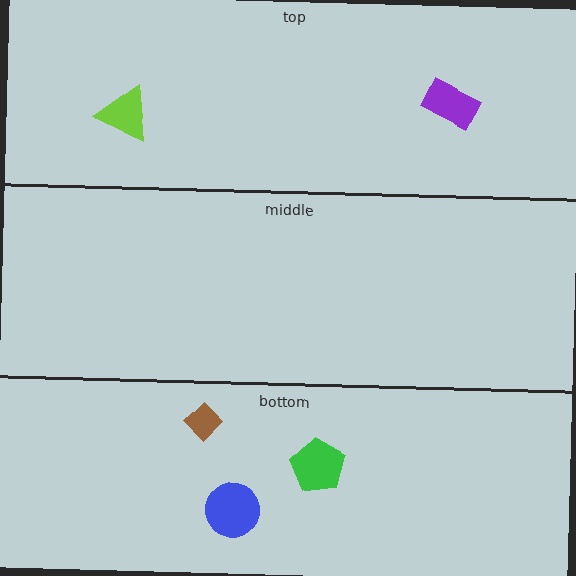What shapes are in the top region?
The purple rectangle, the lime triangle.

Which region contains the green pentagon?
The bottom region.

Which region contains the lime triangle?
The top region.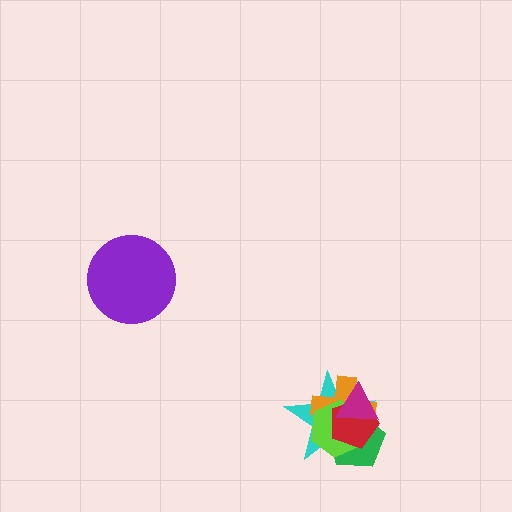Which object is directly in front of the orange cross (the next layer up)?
The lime hexagon is directly in front of the orange cross.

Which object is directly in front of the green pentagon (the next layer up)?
The orange cross is directly in front of the green pentagon.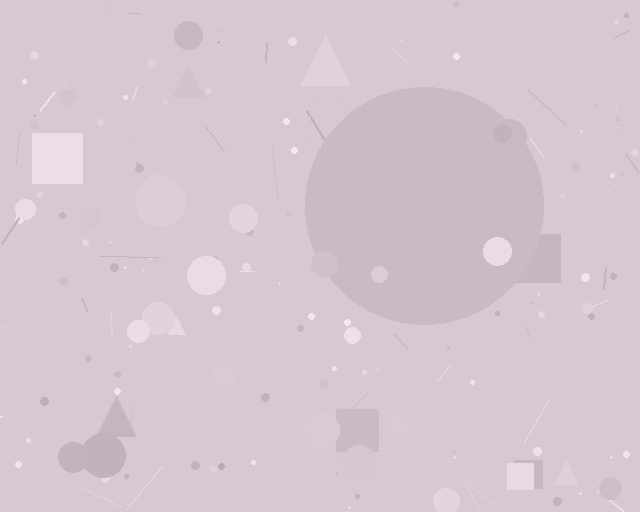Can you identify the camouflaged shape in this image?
The camouflaged shape is a circle.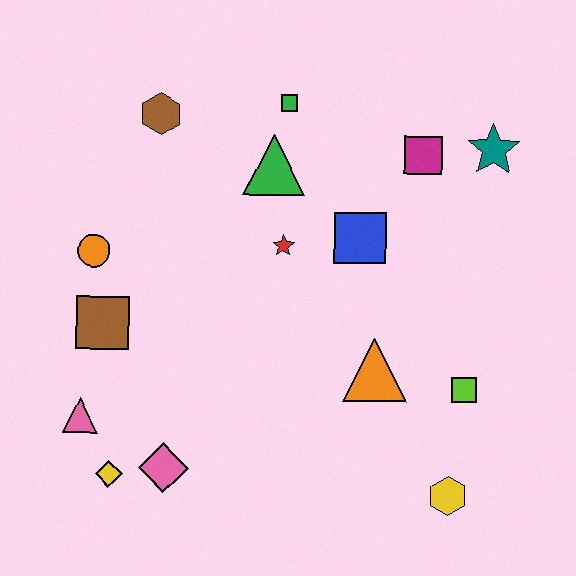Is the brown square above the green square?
No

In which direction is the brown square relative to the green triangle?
The brown square is to the left of the green triangle.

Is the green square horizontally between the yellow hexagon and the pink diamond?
Yes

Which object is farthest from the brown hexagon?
The yellow hexagon is farthest from the brown hexagon.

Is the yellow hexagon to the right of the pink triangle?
Yes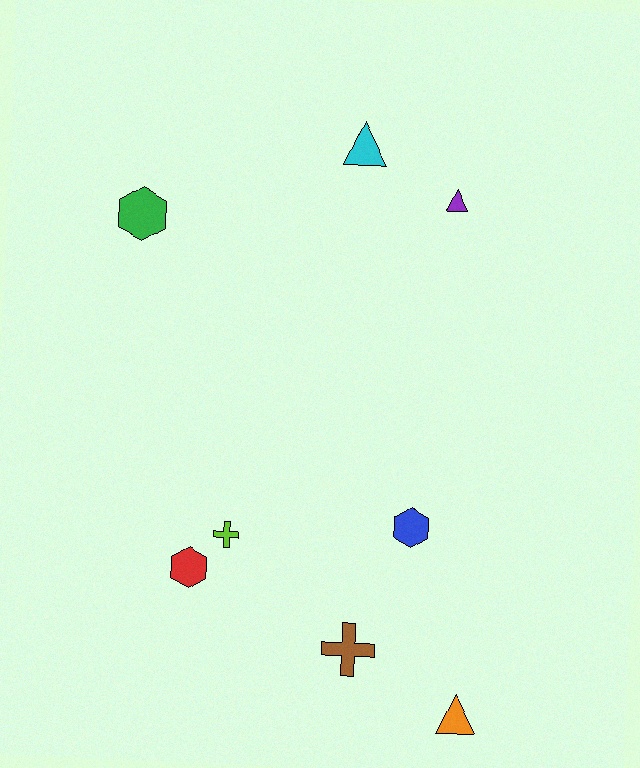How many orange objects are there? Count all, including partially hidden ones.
There is 1 orange object.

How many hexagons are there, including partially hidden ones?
There are 3 hexagons.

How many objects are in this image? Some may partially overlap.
There are 8 objects.